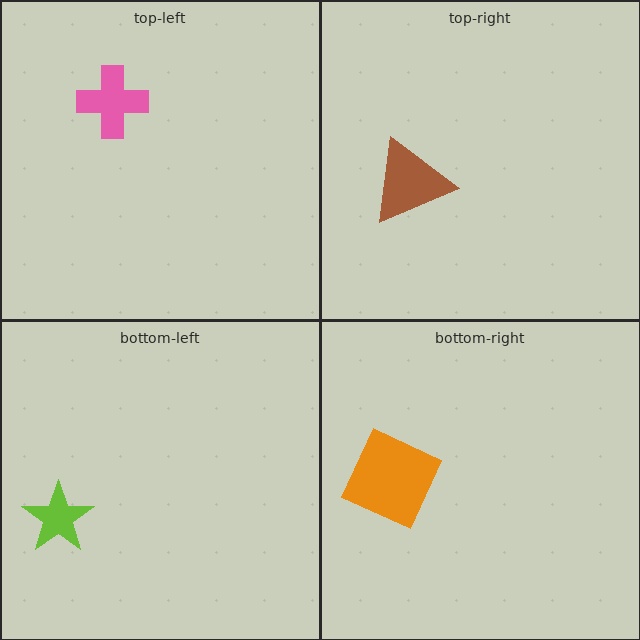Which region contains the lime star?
The bottom-left region.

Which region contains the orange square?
The bottom-right region.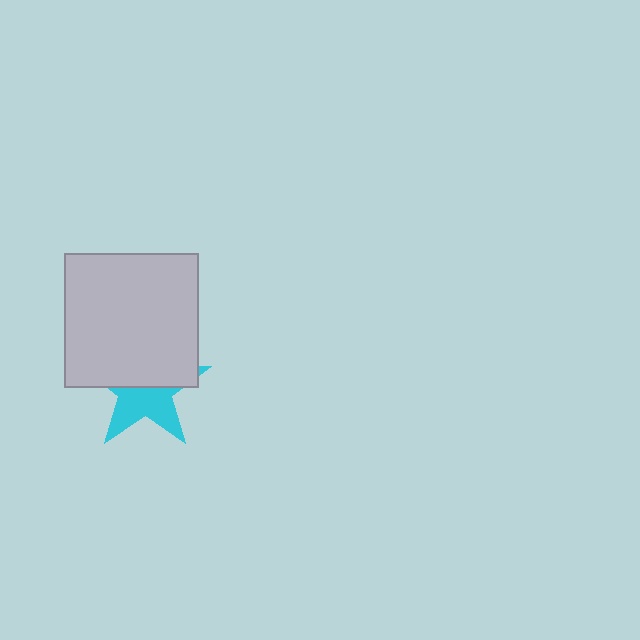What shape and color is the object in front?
The object in front is a light gray square.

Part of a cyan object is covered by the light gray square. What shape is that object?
It is a star.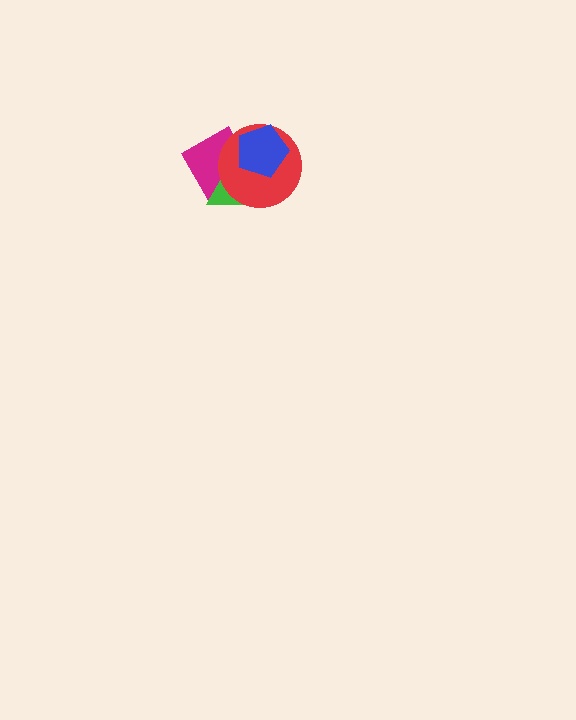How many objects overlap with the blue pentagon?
3 objects overlap with the blue pentagon.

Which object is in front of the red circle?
The blue pentagon is in front of the red circle.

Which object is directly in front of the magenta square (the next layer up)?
The green triangle is directly in front of the magenta square.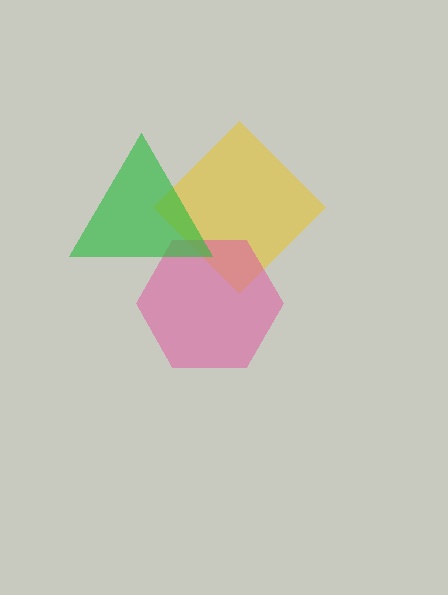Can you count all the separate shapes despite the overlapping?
Yes, there are 3 separate shapes.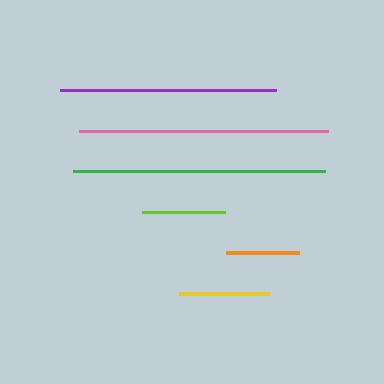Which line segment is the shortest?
The orange line is the shortest at approximately 73 pixels.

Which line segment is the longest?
The green line is the longest at approximately 253 pixels.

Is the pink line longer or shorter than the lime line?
The pink line is longer than the lime line.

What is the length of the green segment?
The green segment is approximately 253 pixels long.